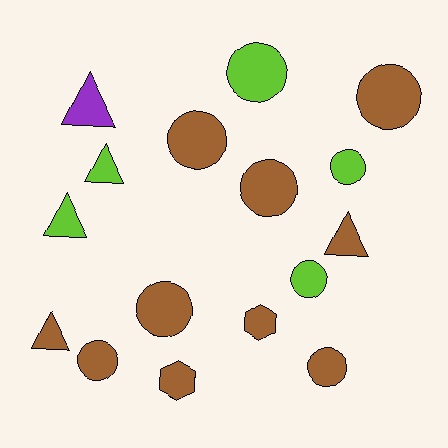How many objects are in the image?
There are 16 objects.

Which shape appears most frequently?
Circle, with 9 objects.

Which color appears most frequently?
Brown, with 10 objects.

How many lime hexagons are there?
There are no lime hexagons.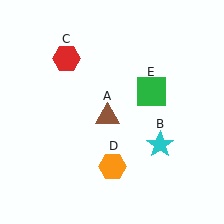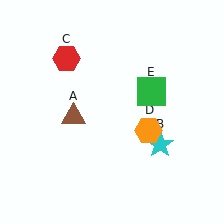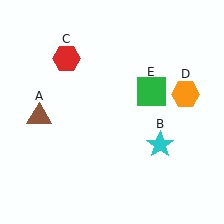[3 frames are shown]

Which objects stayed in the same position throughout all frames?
Cyan star (object B) and red hexagon (object C) and green square (object E) remained stationary.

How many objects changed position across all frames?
2 objects changed position: brown triangle (object A), orange hexagon (object D).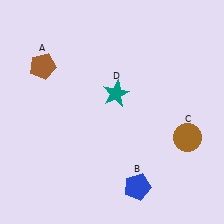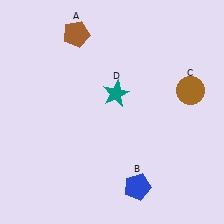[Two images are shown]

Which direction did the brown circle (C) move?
The brown circle (C) moved up.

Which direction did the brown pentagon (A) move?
The brown pentagon (A) moved right.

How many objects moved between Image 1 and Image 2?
2 objects moved between the two images.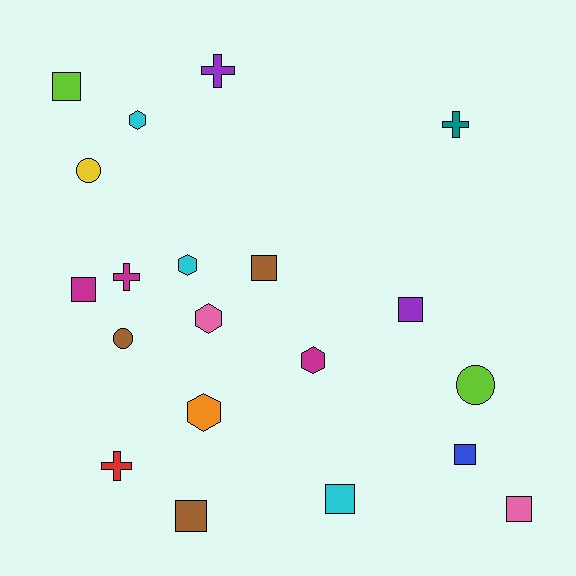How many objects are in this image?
There are 20 objects.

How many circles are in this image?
There are 3 circles.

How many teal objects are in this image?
There is 1 teal object.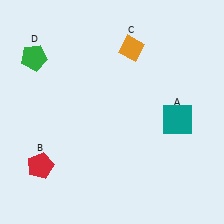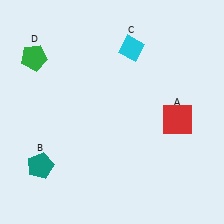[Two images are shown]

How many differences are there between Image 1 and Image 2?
There are 3 differences between the two images.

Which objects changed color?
A changed from teal to red. B changed from red to teal. C changed from orange to cyan.